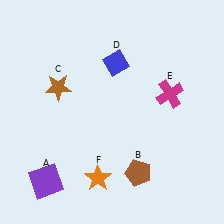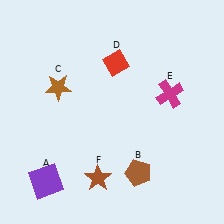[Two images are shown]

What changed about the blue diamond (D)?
In Image 1, D is blue. In Image 2, it changed to red.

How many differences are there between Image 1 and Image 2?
There are 2 differences between the two images.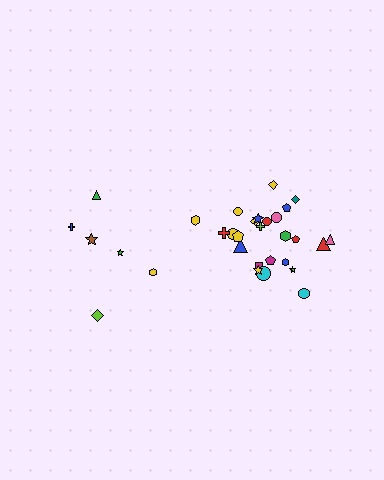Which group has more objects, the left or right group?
The right group.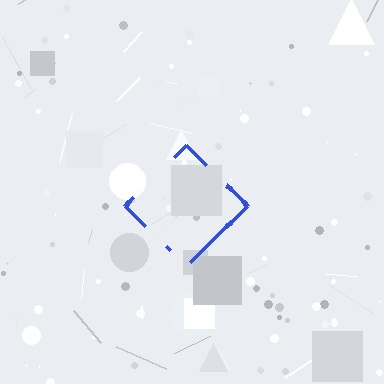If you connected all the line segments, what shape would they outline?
They would outline a diamond.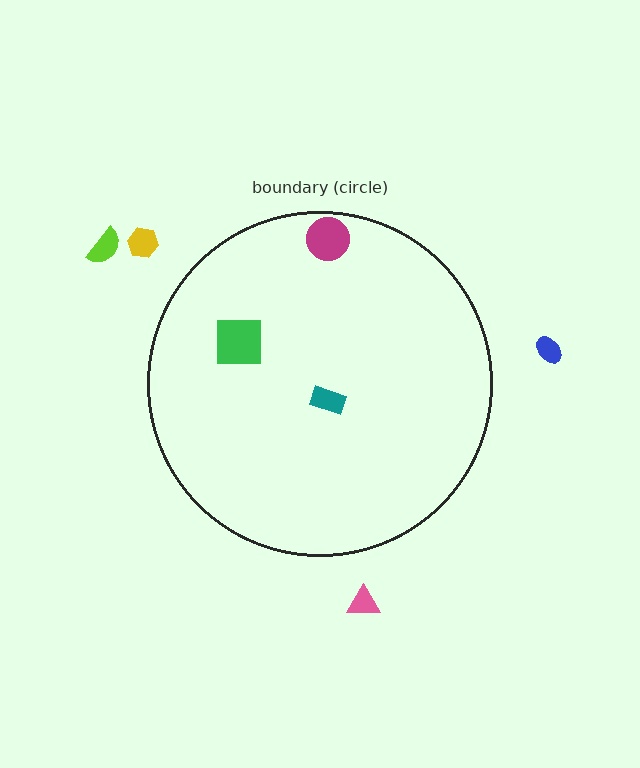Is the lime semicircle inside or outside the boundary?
Outside.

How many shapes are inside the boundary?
3 inside, 4 outside.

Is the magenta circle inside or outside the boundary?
Inside.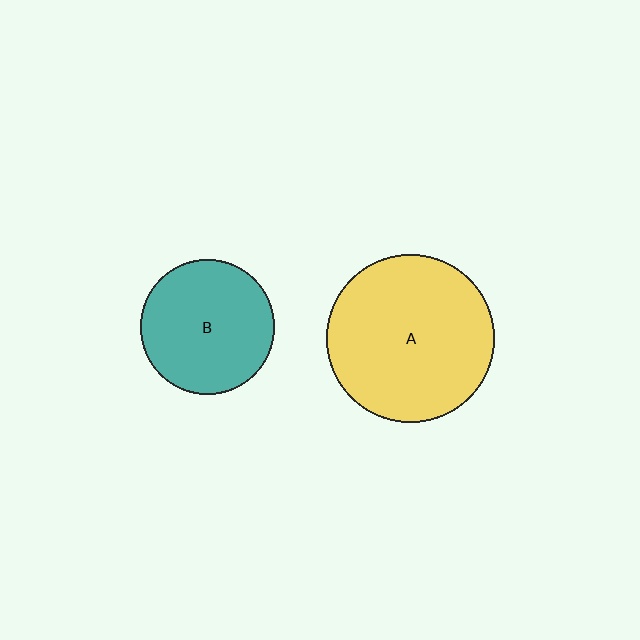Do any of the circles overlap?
No, none of the circles overlap.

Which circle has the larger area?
Circle A (yellow).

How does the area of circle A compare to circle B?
Approximately 1.6 times.